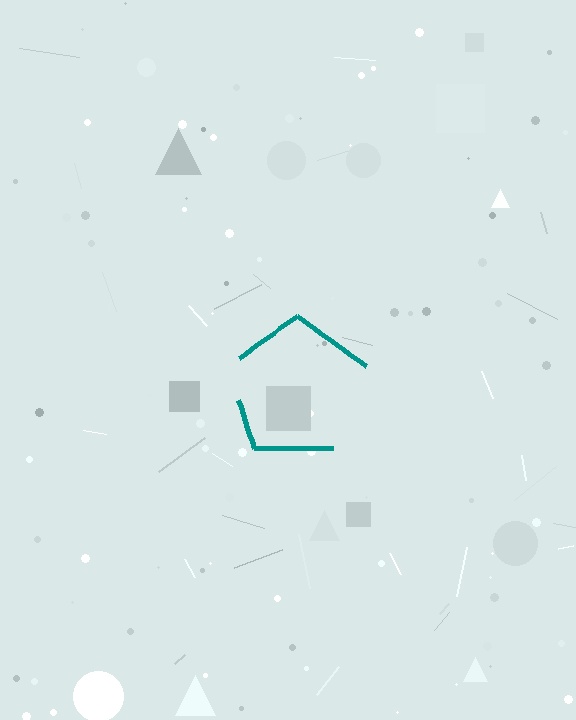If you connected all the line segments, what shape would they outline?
They would outline a pentagon.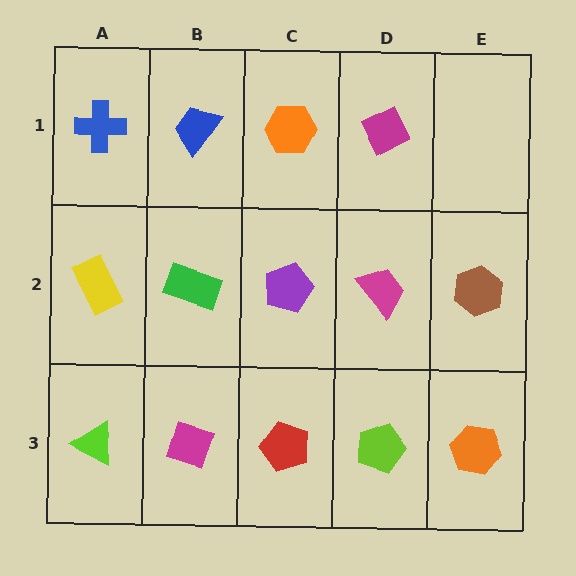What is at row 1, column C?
An orange hexagon.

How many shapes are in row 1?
4 shapes.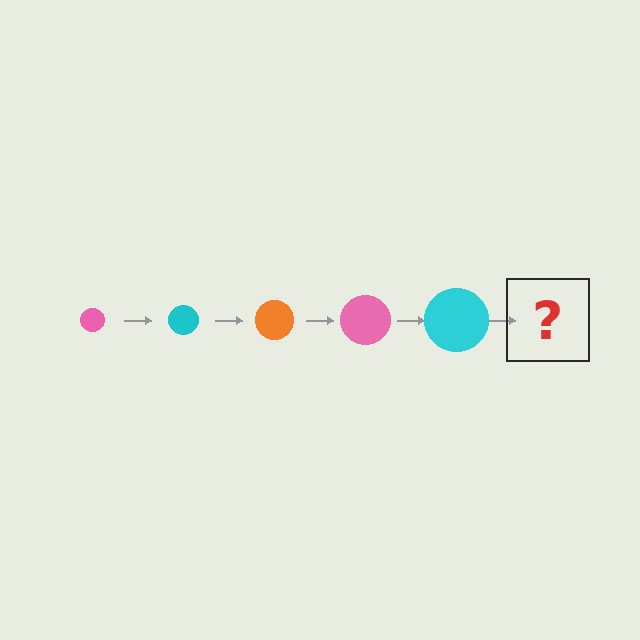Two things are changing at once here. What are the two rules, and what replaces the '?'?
The two rules are that the circle grows larger each step and the color cycles through pink, cyan, and orange. The '?' should be an orange circle, larger than the previous one.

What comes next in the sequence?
The next element should be an orange circle, larger than the previous one.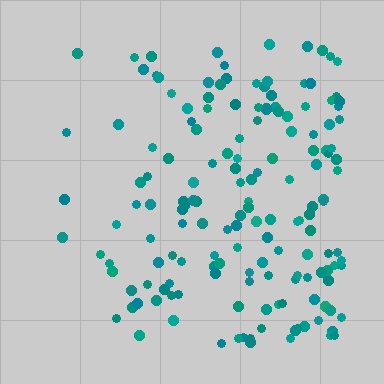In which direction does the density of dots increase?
From left to right, with the right side densest.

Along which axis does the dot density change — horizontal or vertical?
Horizontal.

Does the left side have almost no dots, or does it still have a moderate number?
Still a moderate number, just noticeably fewer than the right.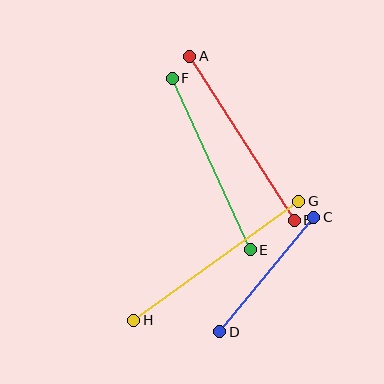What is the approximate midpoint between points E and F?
The midpoint is at approximately (211, 164) pixels.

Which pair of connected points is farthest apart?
Points G and H are farthest apart.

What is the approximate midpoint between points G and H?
The midpoint is at approximately (216, 261) pixels.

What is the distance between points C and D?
The distance is approximately 148 pixels.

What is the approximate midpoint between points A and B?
The midpoint is at approximately (242, 138) pixels.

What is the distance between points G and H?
The distance is approximately 204 pixels.